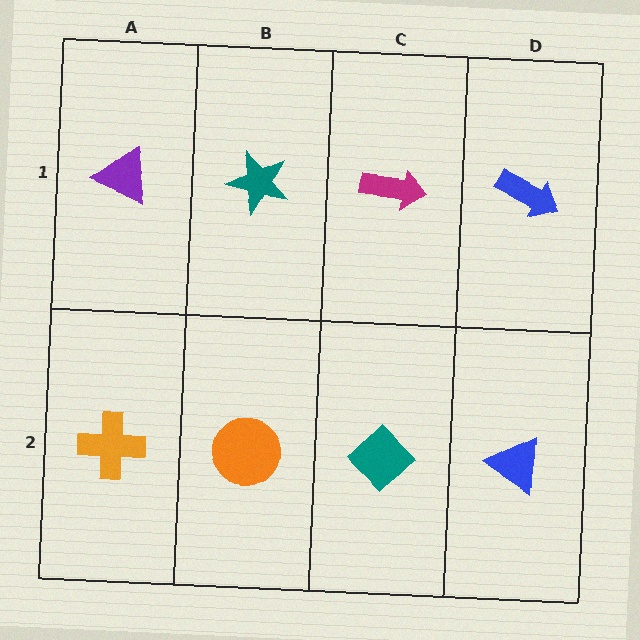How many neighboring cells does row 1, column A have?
2.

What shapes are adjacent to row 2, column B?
A teal star (row 1, column B), an orange cross (row 2, column A), a teal diamond (row 2, column C).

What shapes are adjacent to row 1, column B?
An orange circle (row 2, column B), a purple triangle (row 1, column A), a magenta arrow (row 1, column C).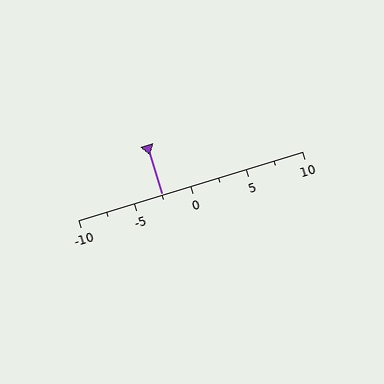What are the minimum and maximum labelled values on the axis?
The axis runs from -10 to 10.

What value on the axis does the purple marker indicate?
The marker indicates approximately -2.5.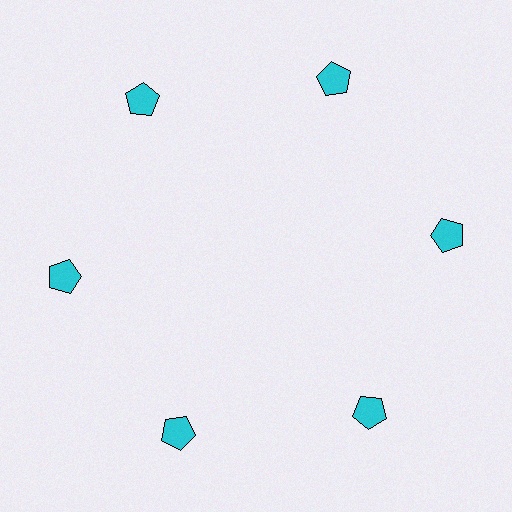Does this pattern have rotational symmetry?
Yes, this pattern has 6-fold rotational symmetry. It looks the same after rotating 60 degrees around the center.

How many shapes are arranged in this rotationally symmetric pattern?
There are 6 shapes, arranged in 6 groups of 1.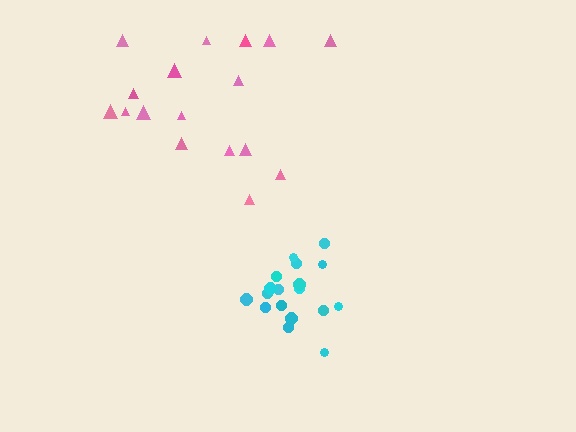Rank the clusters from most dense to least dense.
cyan, pink.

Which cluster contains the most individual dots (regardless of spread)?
Cyan (18).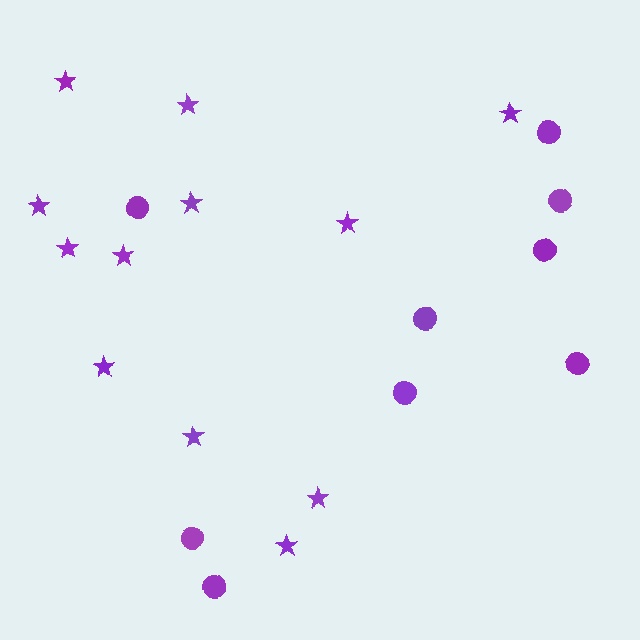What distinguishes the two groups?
There are 2 groups: one group of stars (12) and one group of circles (9).